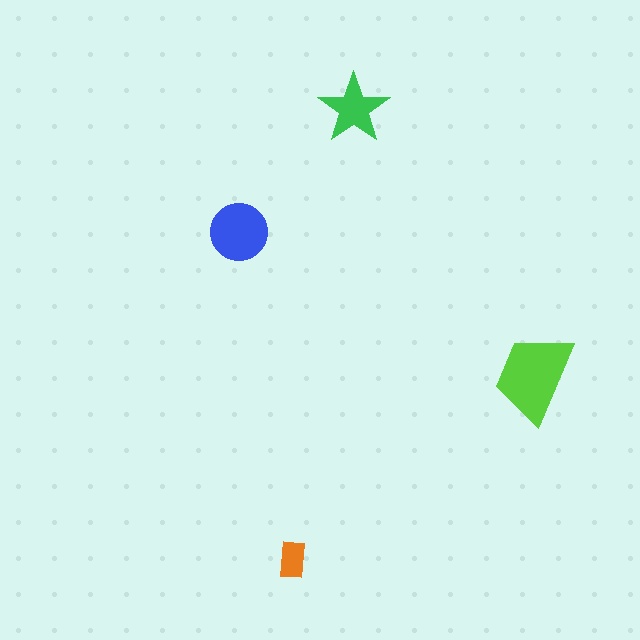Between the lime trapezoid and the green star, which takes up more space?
The lime trapezoid.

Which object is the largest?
The lime trapezoid.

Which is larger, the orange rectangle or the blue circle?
The blue circle.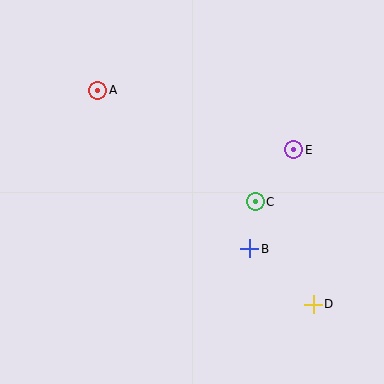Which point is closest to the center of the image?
Point C at (255, 202) is closest to the center.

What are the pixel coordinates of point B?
Point B is at (250, 249).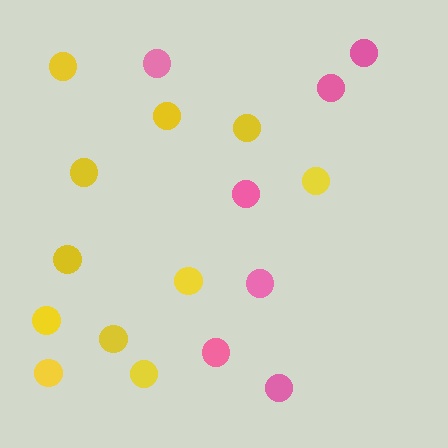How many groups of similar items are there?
There are 2 groups: one group of pink circles (7) and one group of yellow circles (11).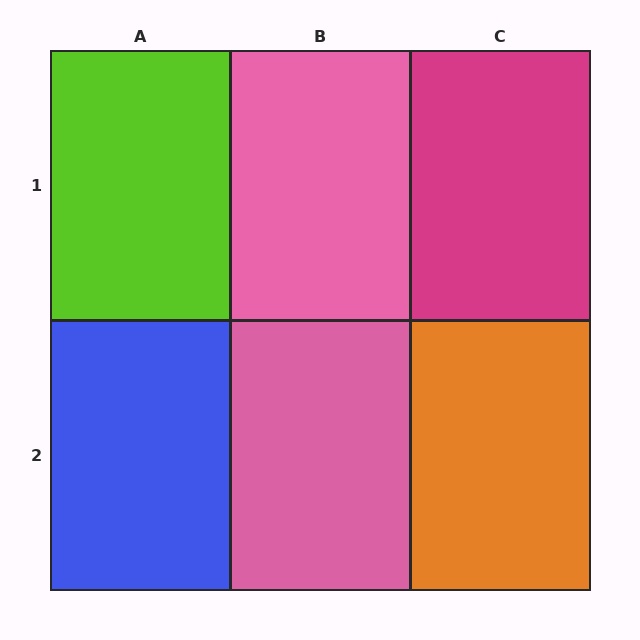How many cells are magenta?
1 cell is magenta.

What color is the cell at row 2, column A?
Blue.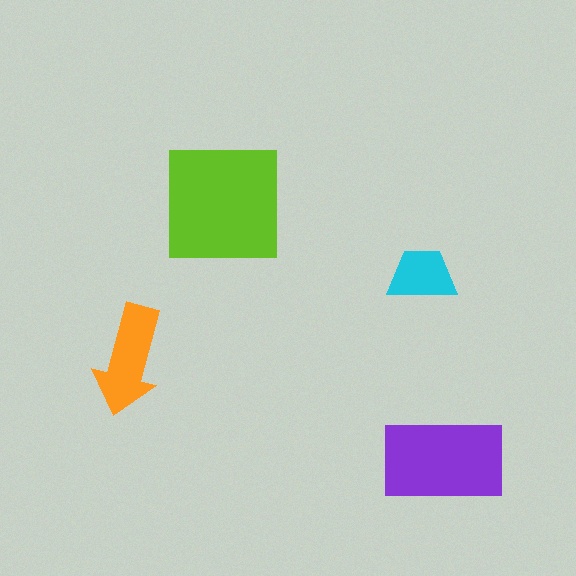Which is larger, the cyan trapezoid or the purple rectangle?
The purple rectangle.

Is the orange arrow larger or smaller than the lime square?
Smaller.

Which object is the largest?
The lime square.